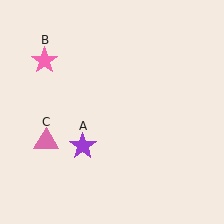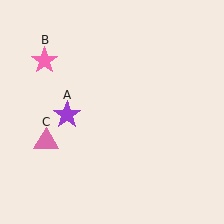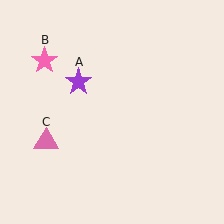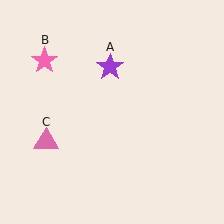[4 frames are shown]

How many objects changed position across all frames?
1 object changed position: purple star (object A).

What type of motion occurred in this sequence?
The purple star (object A) rotated clockwise around the center of the scene.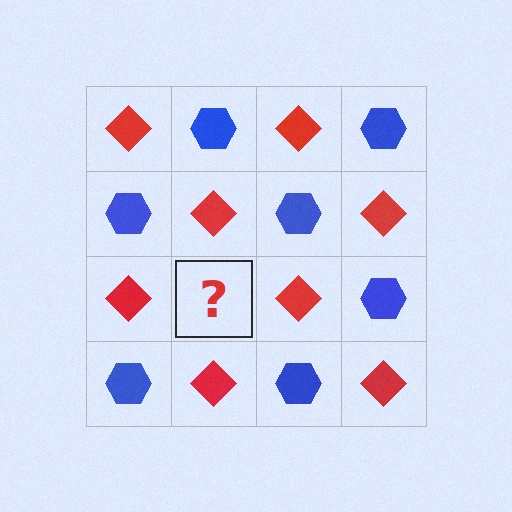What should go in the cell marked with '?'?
The missing cell should contain a blue hexagon.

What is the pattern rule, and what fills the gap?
The rule is that it alternates red diamond and blue hexagon in a checkerboard pattern. The gap should be filled with a blue hexagon.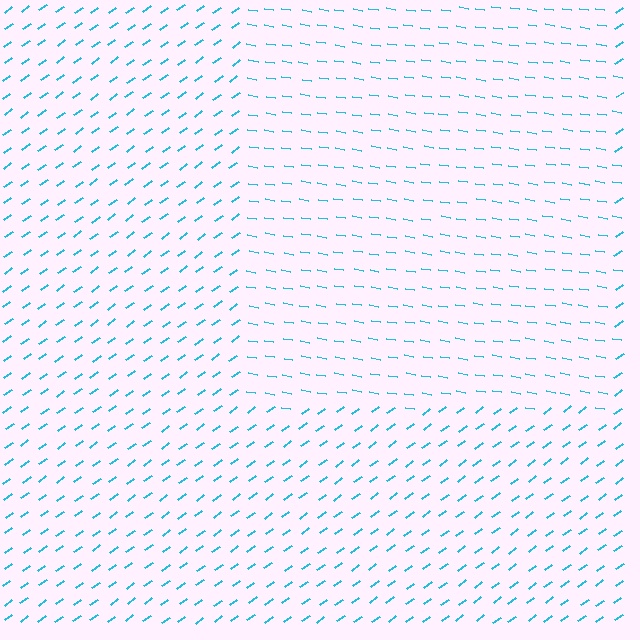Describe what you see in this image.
The image is filled with small cyan line segments. A rectangle region in the image has lines oriented differently from the surrounding lines, creating a visible texture boundary.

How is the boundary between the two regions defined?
The boundary is defined purely by a change in line orientation (approximately 45 degrees difference). All lines are the same color and thickness.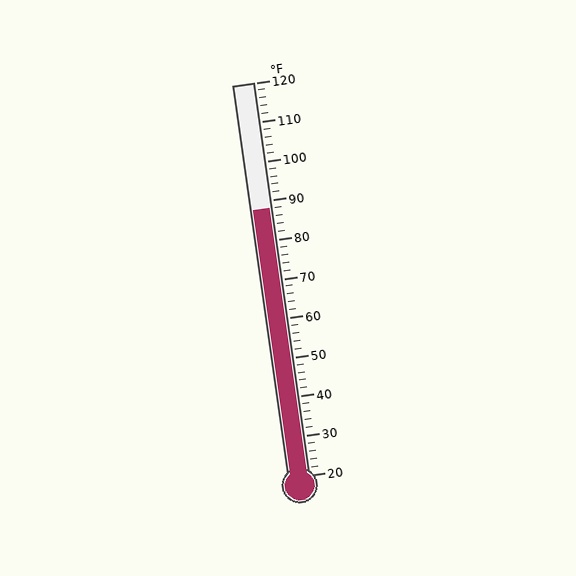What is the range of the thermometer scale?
The thermometer scale ranges from 20°F to 120°F.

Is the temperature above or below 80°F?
The temperature is above 80°F.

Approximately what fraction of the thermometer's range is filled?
The thermometer is filled to approximately 70% of its range.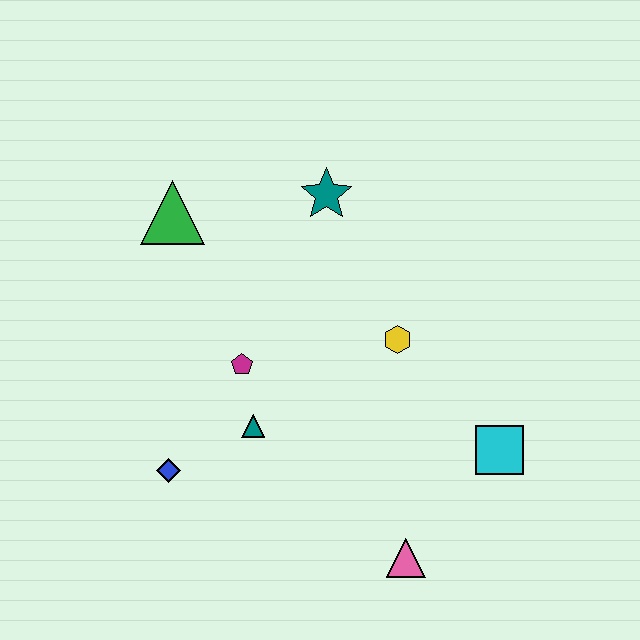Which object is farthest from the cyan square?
The green triangle is farthest from the cyan square.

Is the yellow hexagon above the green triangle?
No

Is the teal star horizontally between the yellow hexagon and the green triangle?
Yes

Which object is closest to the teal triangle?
The magenta pentagon is closest to the teal triangle.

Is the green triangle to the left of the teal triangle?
Yes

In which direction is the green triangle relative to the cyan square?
The green triangle is to the left of the cyan square.